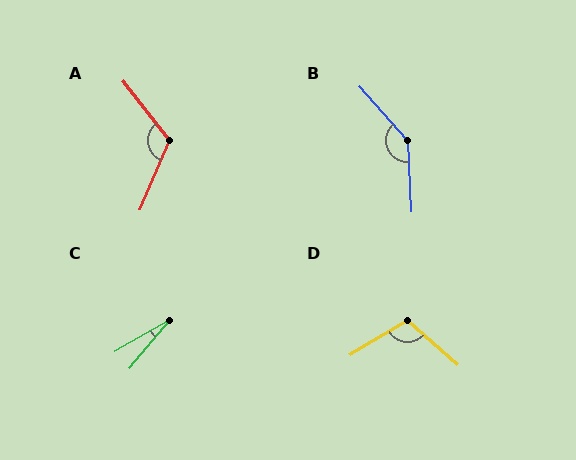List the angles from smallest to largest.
C (19°), D (107°), A (120°), B (142°).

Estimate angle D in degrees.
Approximately 107 degrees.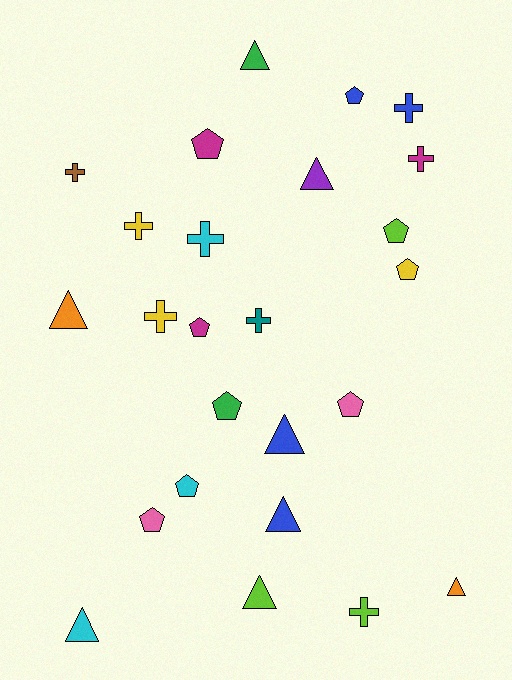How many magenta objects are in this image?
There are 3 magenta objects.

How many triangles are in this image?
There are 8 triangles.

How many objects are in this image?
There are 25 objects.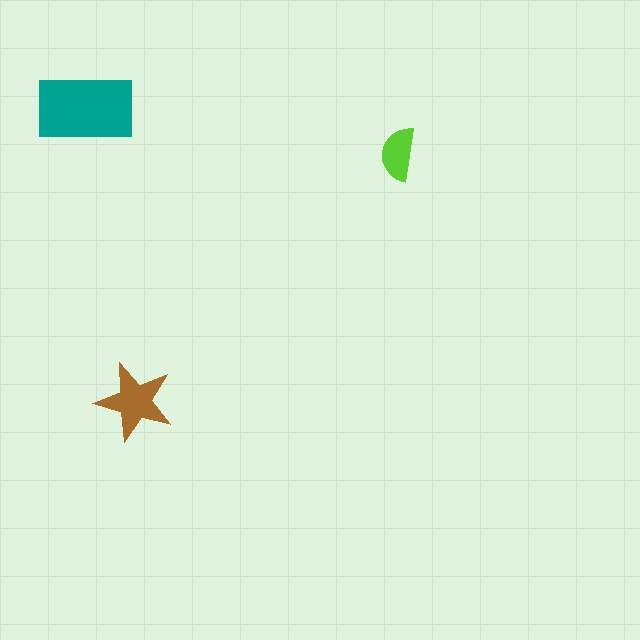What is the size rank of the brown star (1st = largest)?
2nd.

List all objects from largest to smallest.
The teal rectangle, the brown star, the lime semicircle.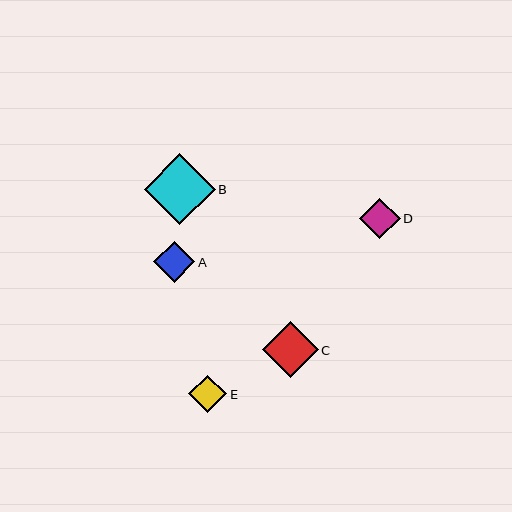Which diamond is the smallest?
Diamond E is the smallest with a size of approximately 38 pixels.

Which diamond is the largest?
Diamond B is the largest with a size of approximately 71 pixels.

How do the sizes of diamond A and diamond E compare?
Diamond A and diamond E are approximately the same size.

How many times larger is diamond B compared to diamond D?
Diamond B is approximately 1.8 times the size of diamond D.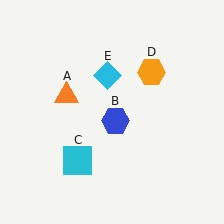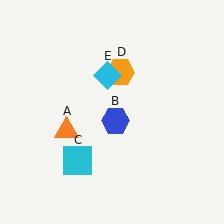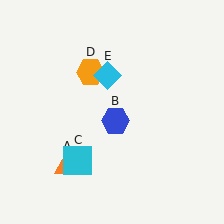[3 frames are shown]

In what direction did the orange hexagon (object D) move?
The orange hexagon (object D) moved left.